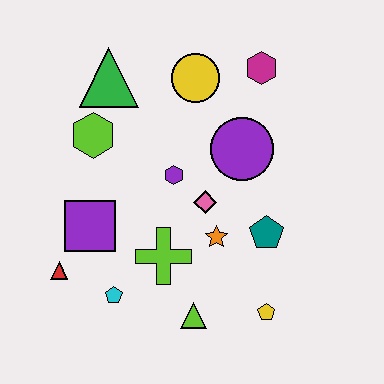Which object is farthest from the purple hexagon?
The yellow pentagon is farthest from the purple hexagon.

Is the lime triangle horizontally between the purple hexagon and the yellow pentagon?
Yes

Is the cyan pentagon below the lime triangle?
No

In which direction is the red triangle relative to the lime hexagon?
The red triangle is below the lime hexagon.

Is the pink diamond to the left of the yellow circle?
No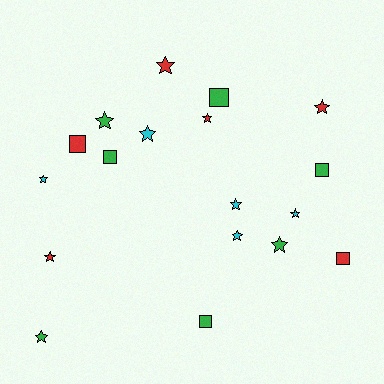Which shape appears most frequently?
Star, with 12 objects.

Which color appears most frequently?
Green, with 7 objects.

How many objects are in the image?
There are 18 objects.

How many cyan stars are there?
There are 5 cyan stars.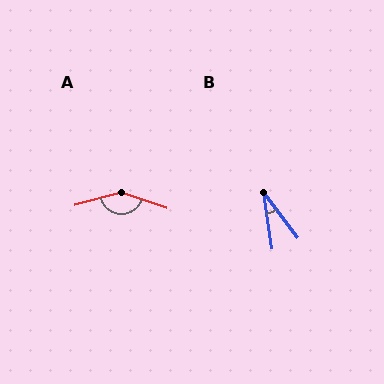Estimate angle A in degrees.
Approximately 146 degrees.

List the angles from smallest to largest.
B (29°), A (146°).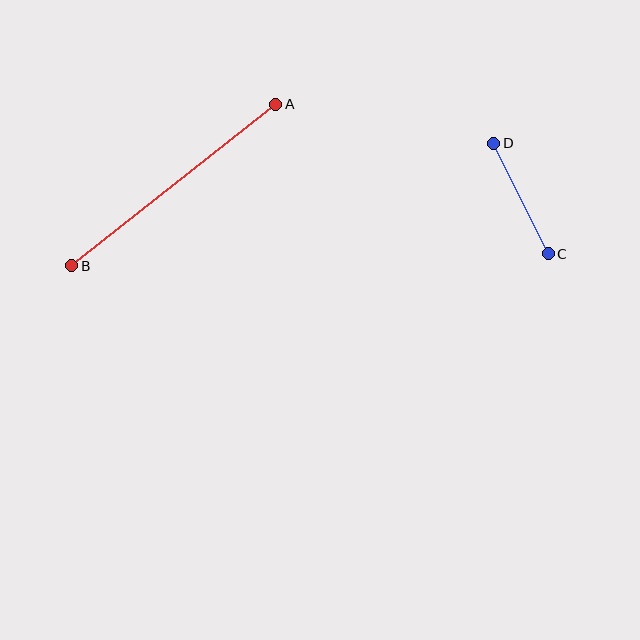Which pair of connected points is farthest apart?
Points A and B are farthest apart.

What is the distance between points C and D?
The distance is approximately 123 pixels.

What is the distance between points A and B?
The distance is approximately 260 pixels.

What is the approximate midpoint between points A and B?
The midpoint is at approximately (174, 185) pixels.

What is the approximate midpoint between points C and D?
The midpoint is at approximately (521, 199) pixels.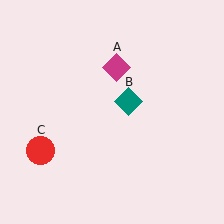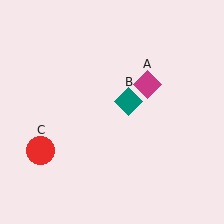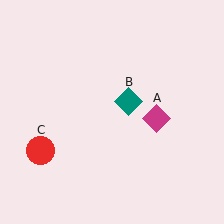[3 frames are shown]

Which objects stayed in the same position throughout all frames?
Teal diamond (object B) and red circle (object C) remained stationary.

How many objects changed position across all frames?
1 object changed position: magenta diamond (object A).